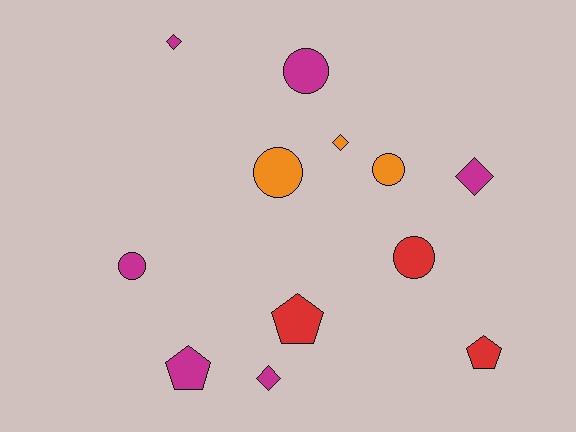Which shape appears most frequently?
Circle, with 5 objects.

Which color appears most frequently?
Magenta, with 6 objects.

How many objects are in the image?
There are 12 objects.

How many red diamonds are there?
There are no red diamonds.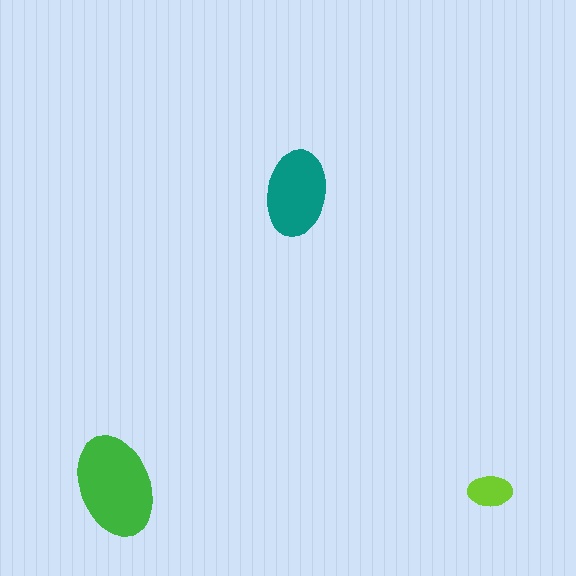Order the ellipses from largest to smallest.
the green one, the teal one, the lime one.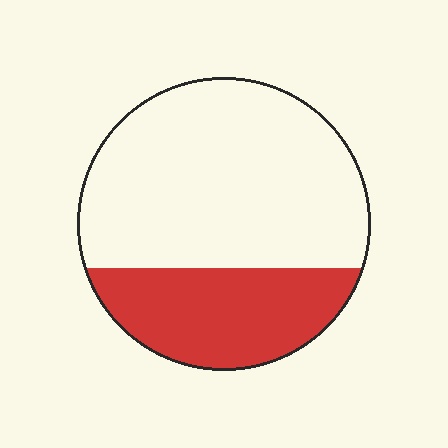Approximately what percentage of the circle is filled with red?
Approximately 30%.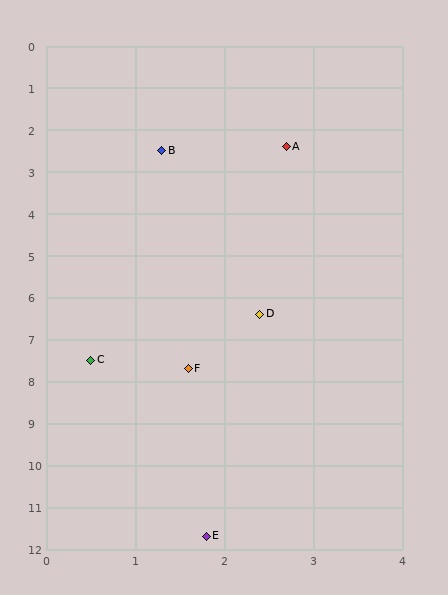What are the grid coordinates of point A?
Point A is at approximately (2.7, 2.4).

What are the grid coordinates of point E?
Point E is at approximately (1.8, 11.7).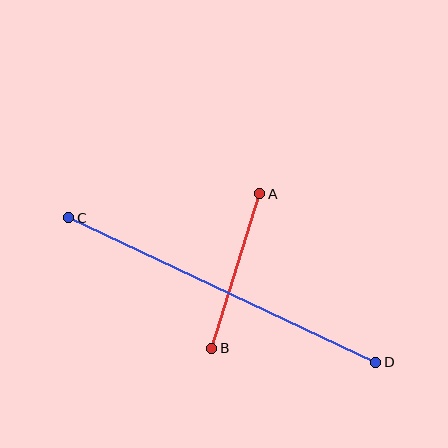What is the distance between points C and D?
The distance is approximately 339 pixels.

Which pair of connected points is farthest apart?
Points C and D are farthest apart.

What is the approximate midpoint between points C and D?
The midpoint is at approximately (222, 290) pixels.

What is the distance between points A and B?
The distance is approximately 161 pixels.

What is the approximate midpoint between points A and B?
The midpoint is at approximately (236, 271) pixels.